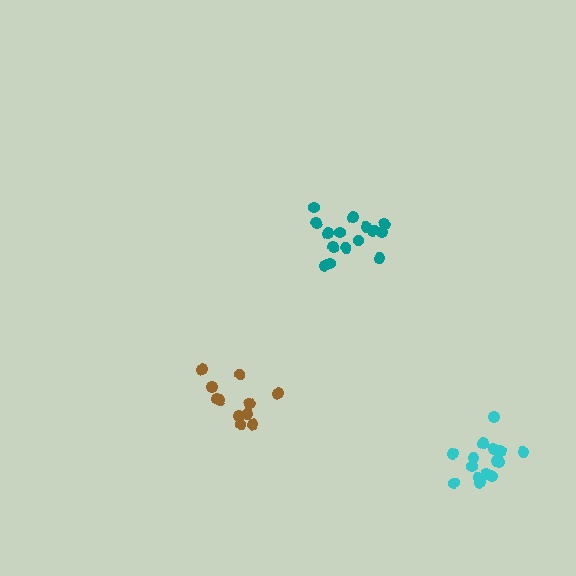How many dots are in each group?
Group 1: 16 dots, Group 2: 15 dots, Group 3: 11 dots (42 total).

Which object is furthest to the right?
The cyan cluster is rightmost.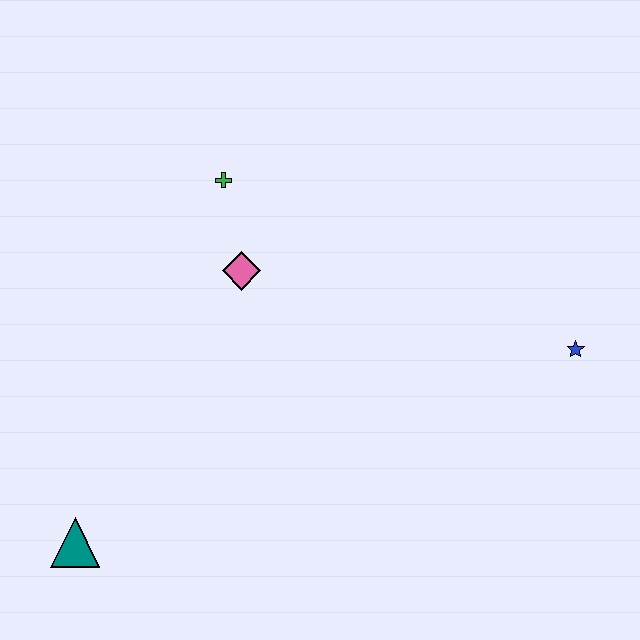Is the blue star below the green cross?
Yes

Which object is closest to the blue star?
The pink diamond is closest to the blue star.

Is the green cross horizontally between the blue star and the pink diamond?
No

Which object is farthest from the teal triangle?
The blue star is farthest from the teal triangle.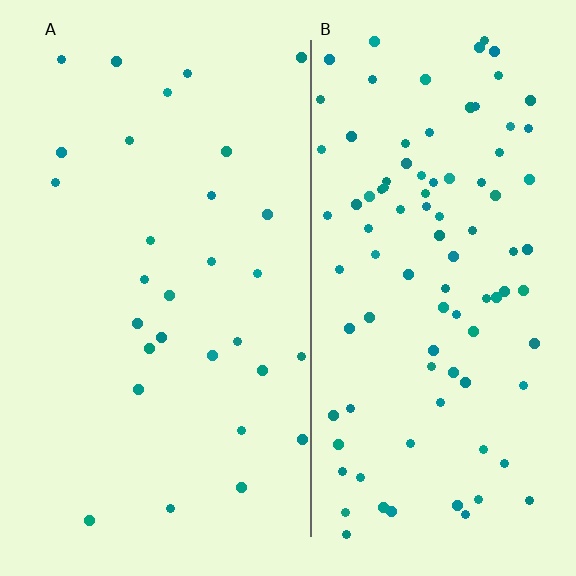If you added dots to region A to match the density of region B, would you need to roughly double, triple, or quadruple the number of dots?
Approximately triple.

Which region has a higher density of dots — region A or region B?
B (the right).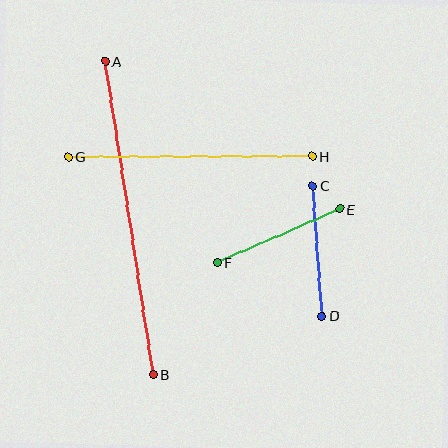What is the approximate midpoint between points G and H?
The midpoint is at approximately (190, 157) pixels.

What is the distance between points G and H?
The distance is approximately 244 pixels.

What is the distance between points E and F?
The distance is approximately 134 pixels.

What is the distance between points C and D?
The distance is approximately 130 pixels.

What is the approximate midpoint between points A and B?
The midpoint is at approximately (129, 218) pixels.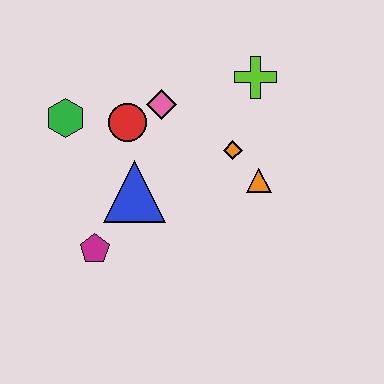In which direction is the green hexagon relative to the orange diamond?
The green hexagon is to the left of the orange diamond.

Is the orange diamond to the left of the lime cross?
Yes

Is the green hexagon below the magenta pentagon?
No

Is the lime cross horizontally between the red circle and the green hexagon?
No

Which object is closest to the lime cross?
The orange diamond is closest to the lime cross.